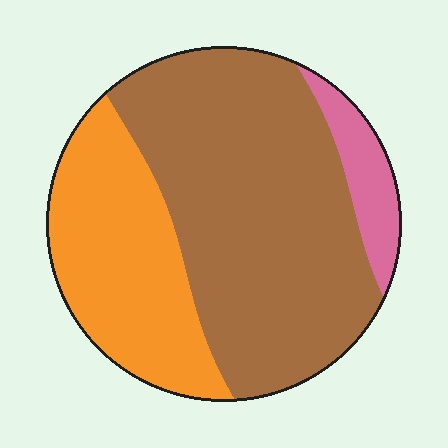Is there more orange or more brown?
Brown.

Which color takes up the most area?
Brown, at roughly 60%.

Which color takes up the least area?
Pink, at roughly 10%.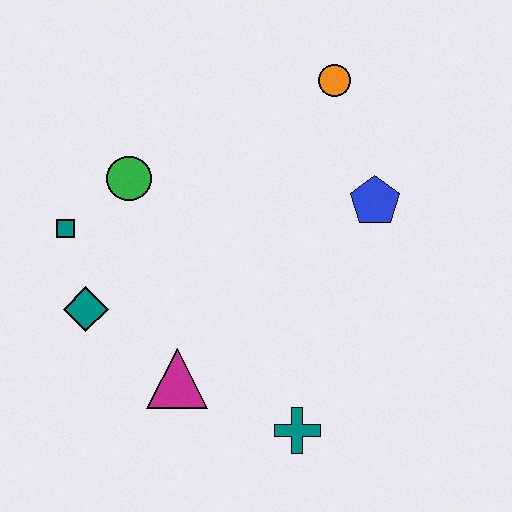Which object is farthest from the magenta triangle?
The orange circle is farthest from the magenta triangle.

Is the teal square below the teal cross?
No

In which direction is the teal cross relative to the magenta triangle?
The teal cross is to the right of the magenta triangle.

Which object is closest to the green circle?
The teal square is closest to the green circle.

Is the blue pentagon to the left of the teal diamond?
No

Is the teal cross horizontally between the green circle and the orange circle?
Yes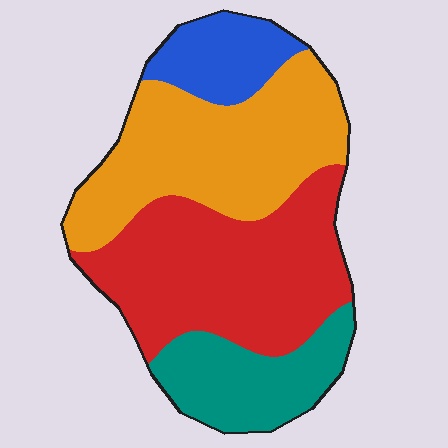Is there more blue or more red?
Red.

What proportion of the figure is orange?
Orange covers 34% of the figure.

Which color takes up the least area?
Blue, at roughly 10%.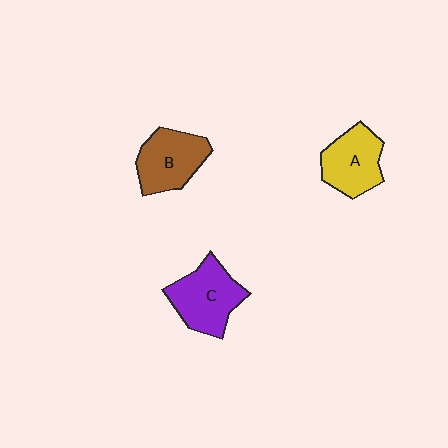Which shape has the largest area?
Shape C (purple).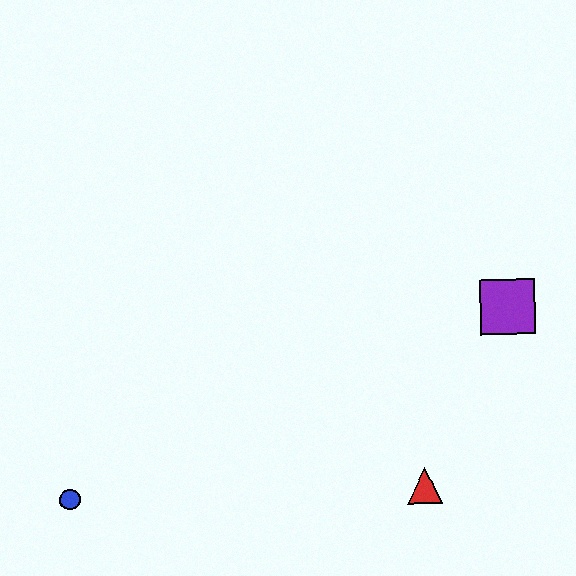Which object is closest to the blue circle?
The red triangle is closest to the blue circle.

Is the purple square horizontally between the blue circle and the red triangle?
No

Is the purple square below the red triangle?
No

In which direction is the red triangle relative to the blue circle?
The red triangle is to the right of the blue circle.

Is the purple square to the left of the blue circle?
No